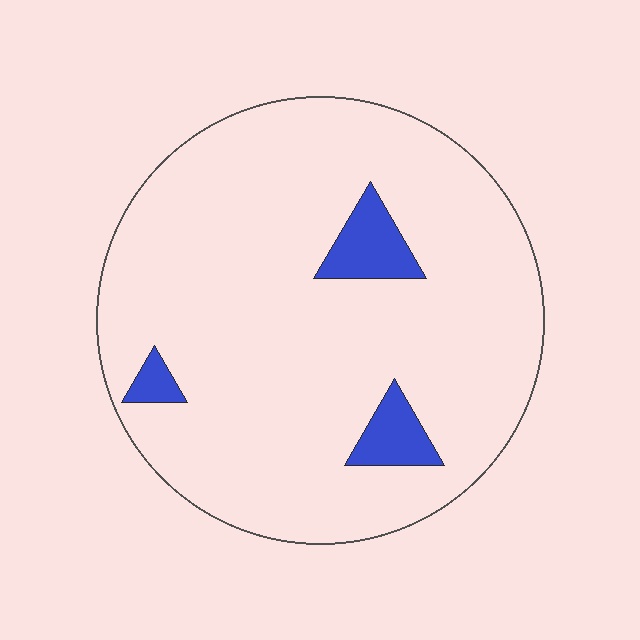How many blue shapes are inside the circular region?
3.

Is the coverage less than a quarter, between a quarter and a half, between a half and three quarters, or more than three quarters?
Less than a quarter.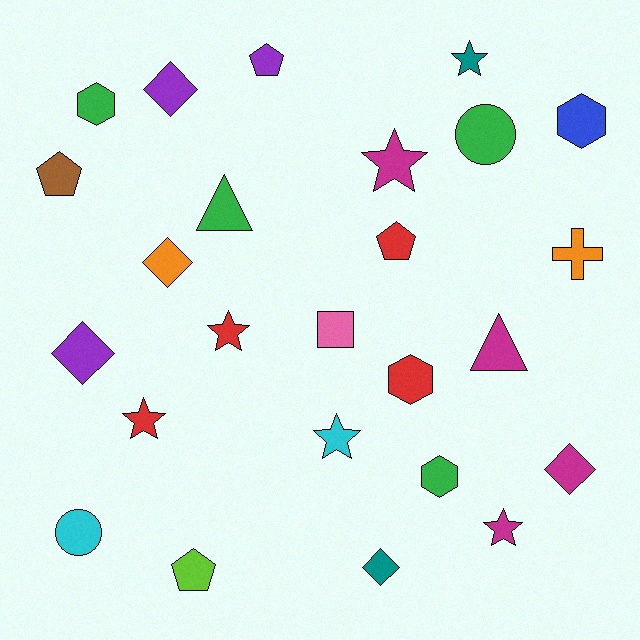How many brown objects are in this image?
There is 1 brown object.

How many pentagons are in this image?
There are 4 pentagons.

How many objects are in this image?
There are 25 objects.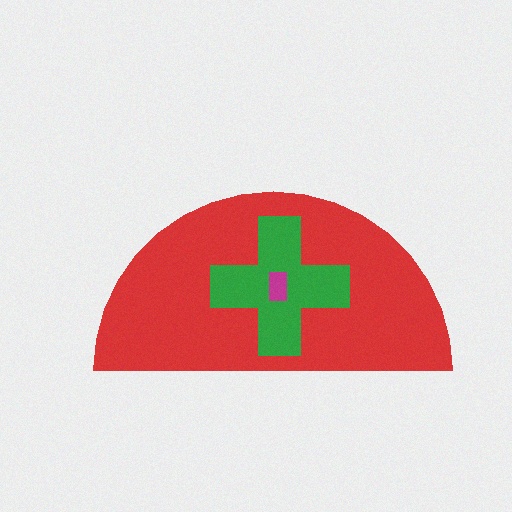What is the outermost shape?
The red semicircle.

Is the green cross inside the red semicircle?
Yes.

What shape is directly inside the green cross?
The magenta rectangle.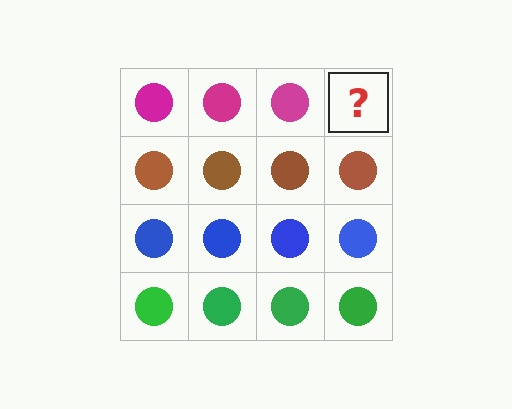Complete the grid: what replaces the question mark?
The question mark should be replaced with a magenta circle.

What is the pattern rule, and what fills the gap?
The rule is that each row has a consistent color. The gap should be filled with a magenta circle.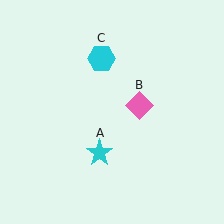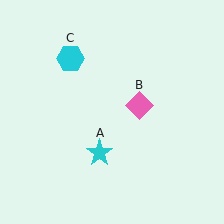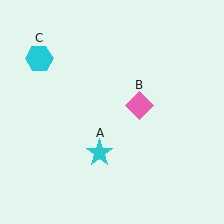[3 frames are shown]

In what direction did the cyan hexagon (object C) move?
The cyan hexagon (object C) moved left.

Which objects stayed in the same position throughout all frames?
Cyan star (object A) and pink diamond (object B) remained stationary.